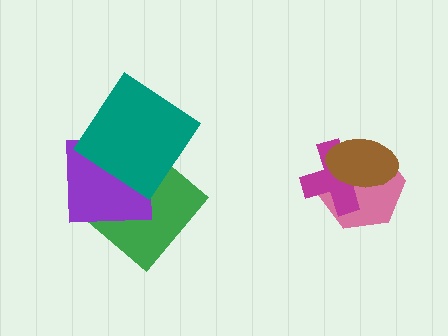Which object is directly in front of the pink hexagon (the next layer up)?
The magenta cross is directly in front of the pink hexagon.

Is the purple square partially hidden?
Yes, it is partially covered by another shape.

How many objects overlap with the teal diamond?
2 objects overlap with the teal diamond.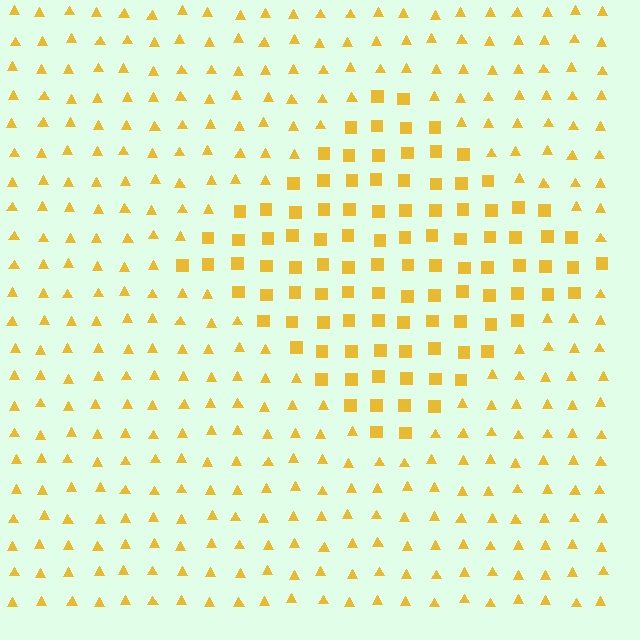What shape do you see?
I see a diamond.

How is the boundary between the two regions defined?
The boundary is defined by a change in element shape: squares inside vs. triangles outside. All elements share the same color and spacing.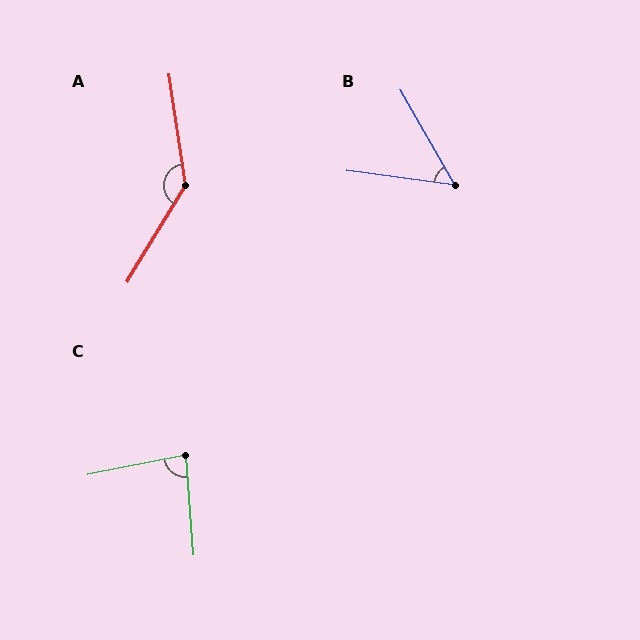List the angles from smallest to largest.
B (53°), C (83°), A (140°).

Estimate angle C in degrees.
Approximately 83 degrees.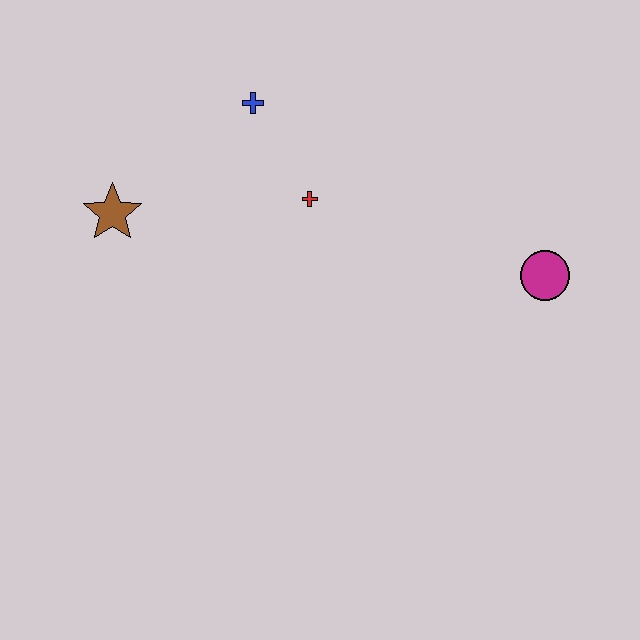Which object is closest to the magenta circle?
The red cross is closest to the magenta circle.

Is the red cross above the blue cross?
No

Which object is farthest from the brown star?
The magenta circle is farthest from the brown star.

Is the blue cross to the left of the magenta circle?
Yes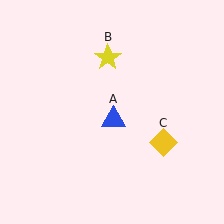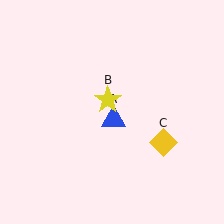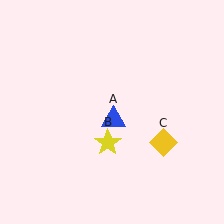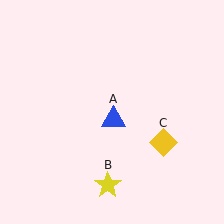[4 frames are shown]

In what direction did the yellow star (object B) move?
The yellow star (object B) moved down.